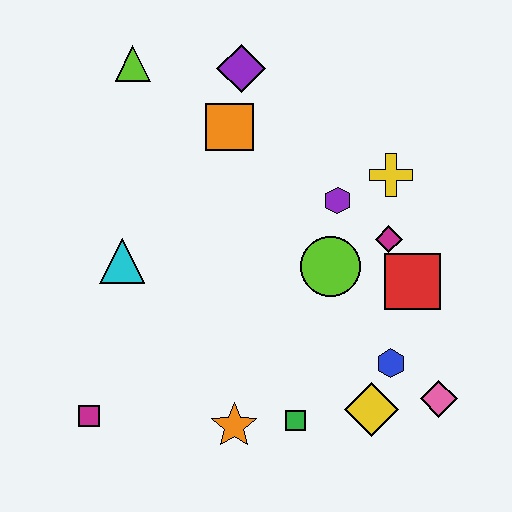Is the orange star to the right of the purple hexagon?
No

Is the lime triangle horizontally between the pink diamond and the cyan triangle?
Yes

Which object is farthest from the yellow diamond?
The lime triangle is farthest from the yellow diamond.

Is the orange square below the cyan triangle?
No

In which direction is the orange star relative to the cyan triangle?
The orange star is below the cyan triangle.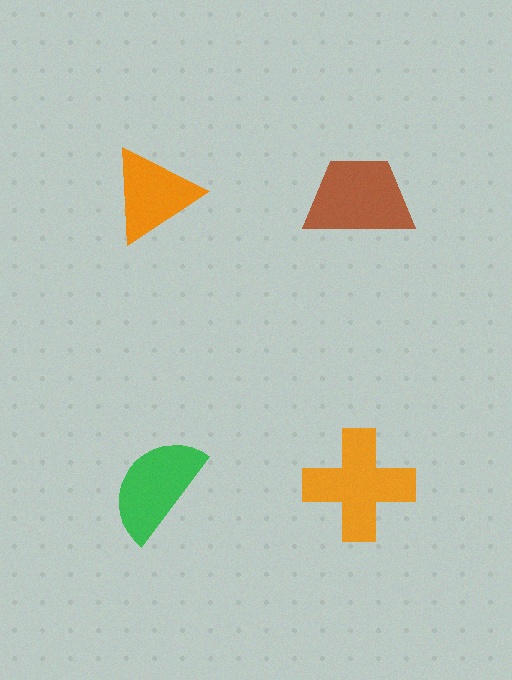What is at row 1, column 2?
A brown trapezoid.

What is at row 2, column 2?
An orange cross.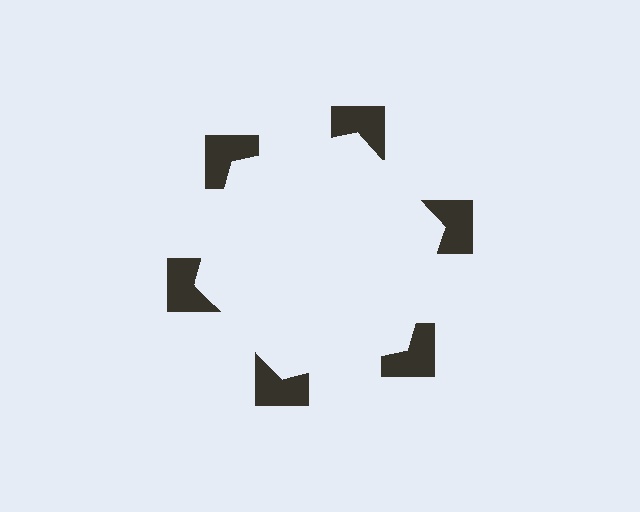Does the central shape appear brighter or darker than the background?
It typically appears slightly brighter than the background, even though no actual brightness change is drawn.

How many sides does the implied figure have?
6 sides.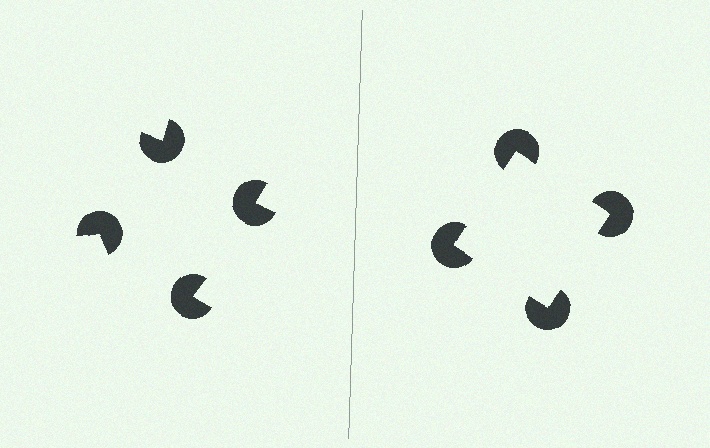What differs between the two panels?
The pac-man discs are positioned identically on both sides; only the wedge orientations differ. On the right they align to a square; on the left they are misaligned.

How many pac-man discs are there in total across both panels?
8 — 4 on each side.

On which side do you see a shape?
An illusory square appears on the right side. On the left side the wedge cuts are rotated, so no coherent shape forms.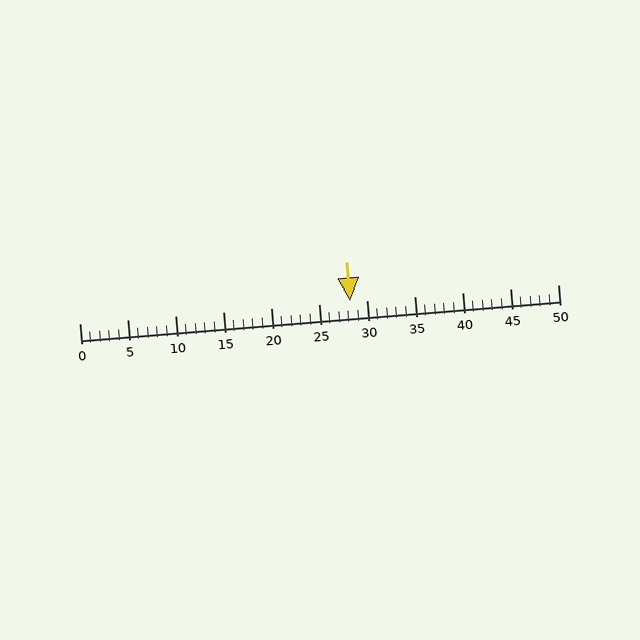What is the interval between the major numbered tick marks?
The major tick marks are spaced 5 units apart.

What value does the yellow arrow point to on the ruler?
The yellow arrow points to approximately 28.